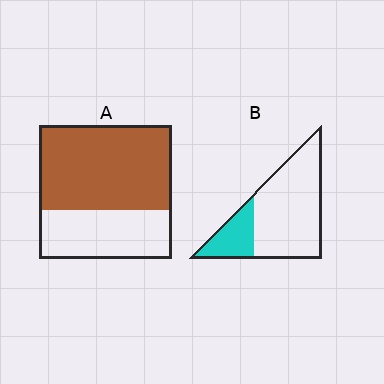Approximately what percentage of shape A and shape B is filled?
A is approximately 65% and B is approximately 25%.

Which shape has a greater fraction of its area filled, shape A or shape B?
Shape A.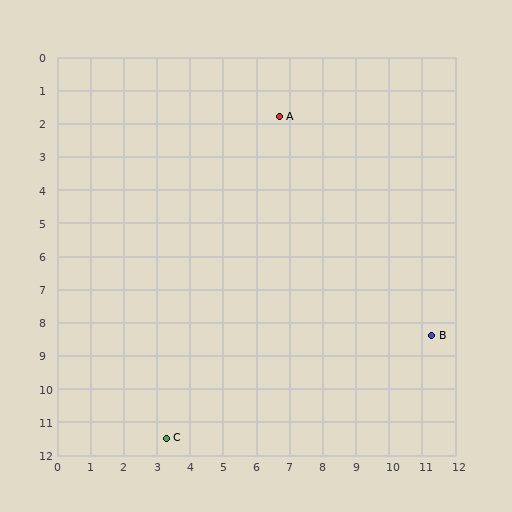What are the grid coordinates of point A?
Point A is at approximately (6.7, 1.8).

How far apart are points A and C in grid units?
Points A and C are about 10.3 grid units apart.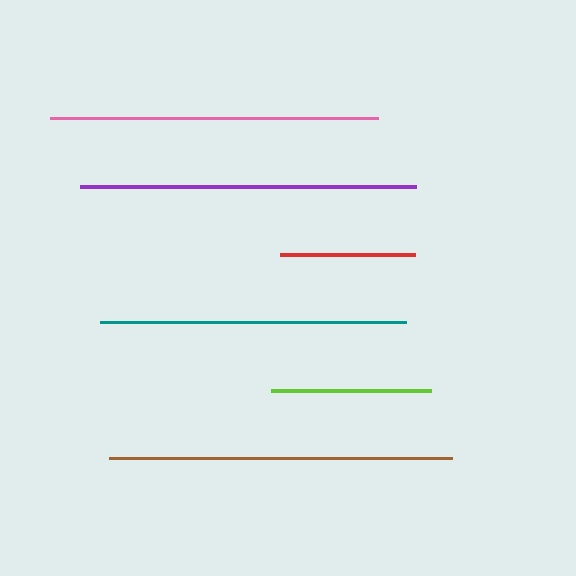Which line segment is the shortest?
The red line is the shortest at approximately 135 pixels.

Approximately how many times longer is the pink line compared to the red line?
The pink line is approximately 2.4 times the length of the red line.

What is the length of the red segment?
The red segment is approximately 135 pixels long.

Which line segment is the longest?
The brown line is the longest at approximately 343 pixels.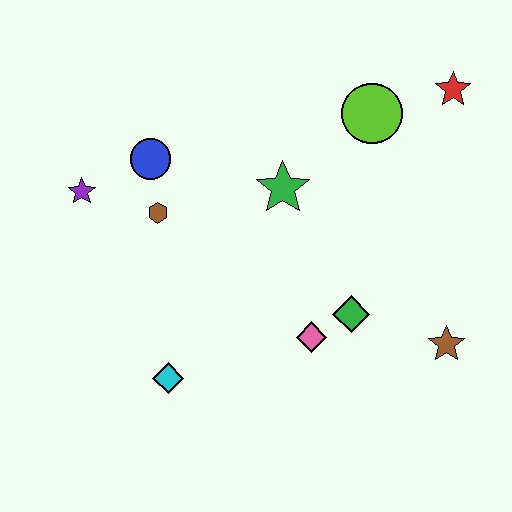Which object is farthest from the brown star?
The purple star is farthest from the brown star.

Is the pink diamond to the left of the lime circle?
Yes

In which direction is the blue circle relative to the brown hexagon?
The blue circle is above the brown hexagon.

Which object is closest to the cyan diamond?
The pink diamond is closest to the cyan diamond.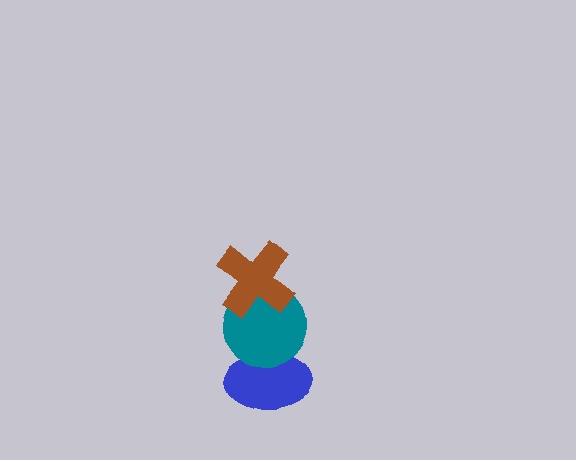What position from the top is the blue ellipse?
The blue ellipse is 3rd from the top.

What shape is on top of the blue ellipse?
The teal circle is on top of the blue ellipse.